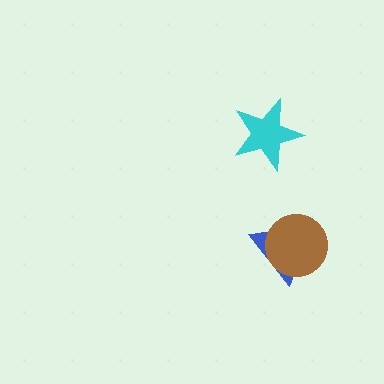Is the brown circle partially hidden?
No, no other shape covers it.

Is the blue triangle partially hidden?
Yes, it is partially covered by another shape.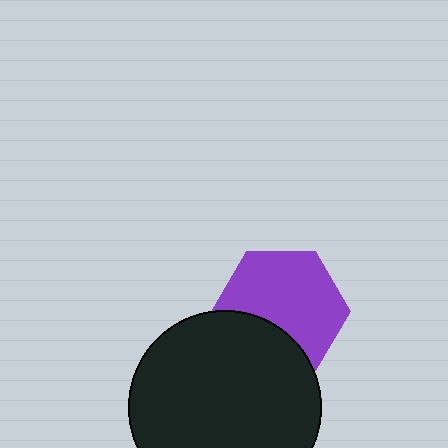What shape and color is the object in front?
The object in front is a black circle.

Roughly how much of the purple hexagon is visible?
Most of it is visible (roughly 70%).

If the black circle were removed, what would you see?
You would see the complete purple hexagon.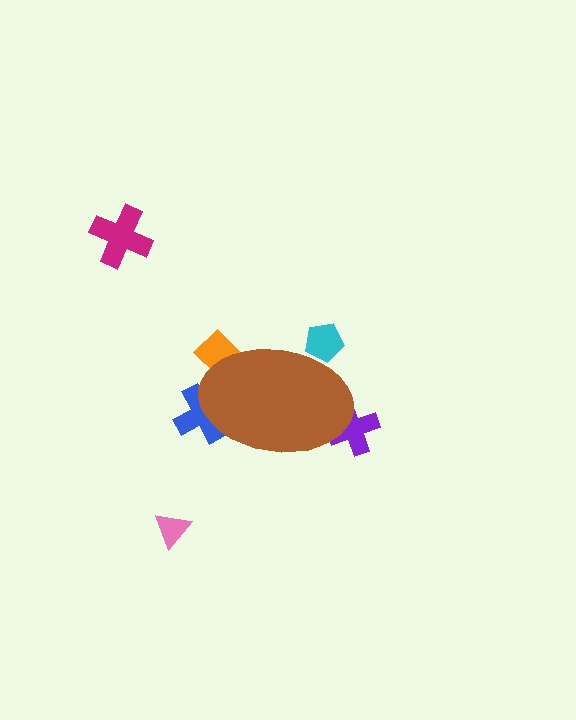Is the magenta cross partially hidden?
No, the magenta cross is fully visible.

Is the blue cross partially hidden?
Yes, the blue cross is partially hidden behind the brown ellipse.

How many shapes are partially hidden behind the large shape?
4 shapes are partially hidden.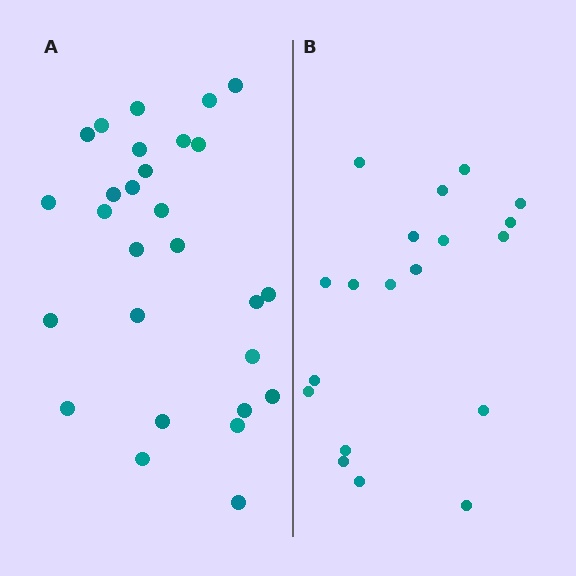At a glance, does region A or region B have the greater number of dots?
Region A (the left region) has more dots.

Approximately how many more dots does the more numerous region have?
Region A has roughly 8 or so more dots than region B.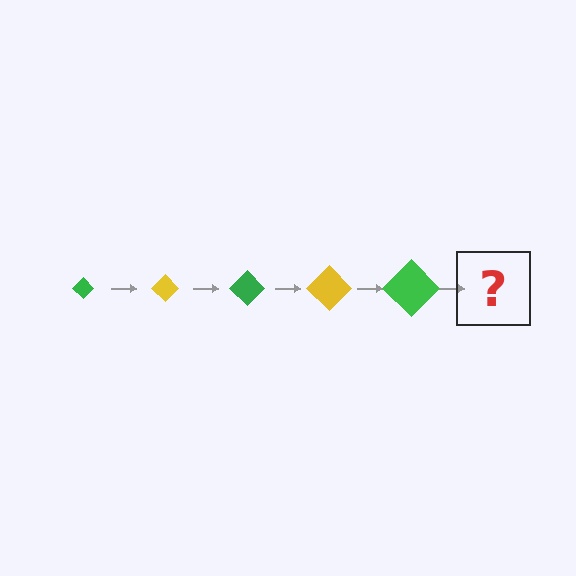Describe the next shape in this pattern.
It should be a yellow diamond, larger than the previous one.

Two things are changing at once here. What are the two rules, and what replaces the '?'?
The two rules are that the diamond grows larger each step and the color cycles through green and yellow. The '?' should be a yellow diamond, larger than the previous one.